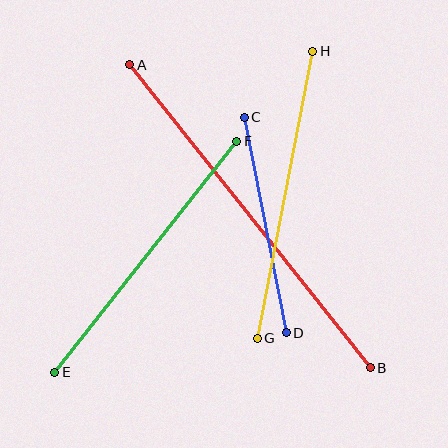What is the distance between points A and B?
The distance is approximately 387 pixels.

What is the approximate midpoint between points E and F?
The midpoint is at approximately (146, 257) pixels.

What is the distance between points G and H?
The distance is approximately 292 pixels.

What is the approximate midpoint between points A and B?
The midpoint is at approximately (250, 216) pixels.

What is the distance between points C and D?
The distance is approximately 220 pixels.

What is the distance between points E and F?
The distance is approximately 294 pixels.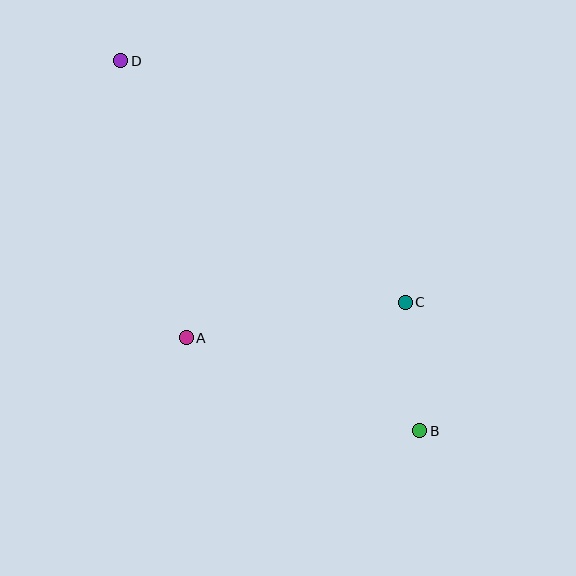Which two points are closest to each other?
Points B and C are closest to each other.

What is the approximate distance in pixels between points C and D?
The distance between C and D is approximately 373 pixels.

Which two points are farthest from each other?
Points B and D are farthest from each other.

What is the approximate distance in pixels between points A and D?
The distance between A and D is approximately 284 pixels.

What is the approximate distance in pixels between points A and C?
The distance between A and C is approximately 222 pixels.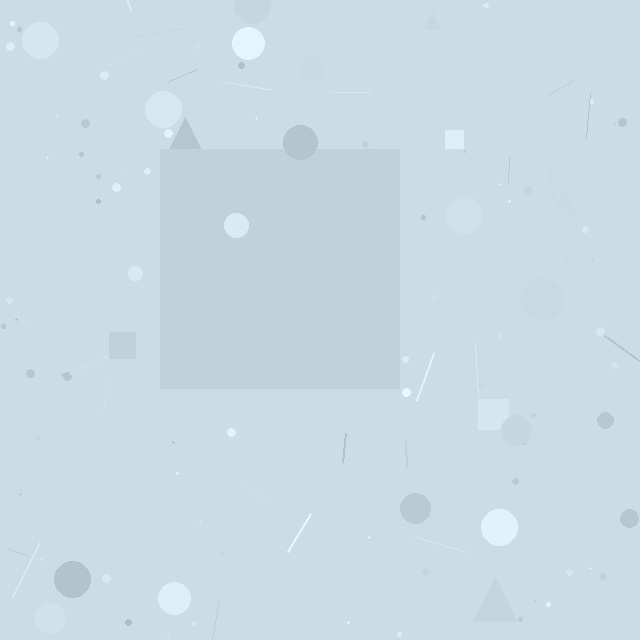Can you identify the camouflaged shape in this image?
The camouflaged shape is a square.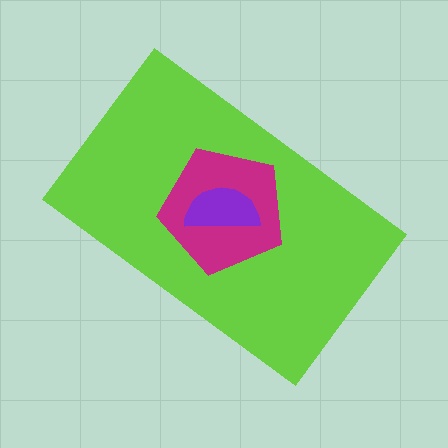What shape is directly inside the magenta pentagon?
The purple semicircle.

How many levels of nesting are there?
3.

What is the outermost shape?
The lime rectangle.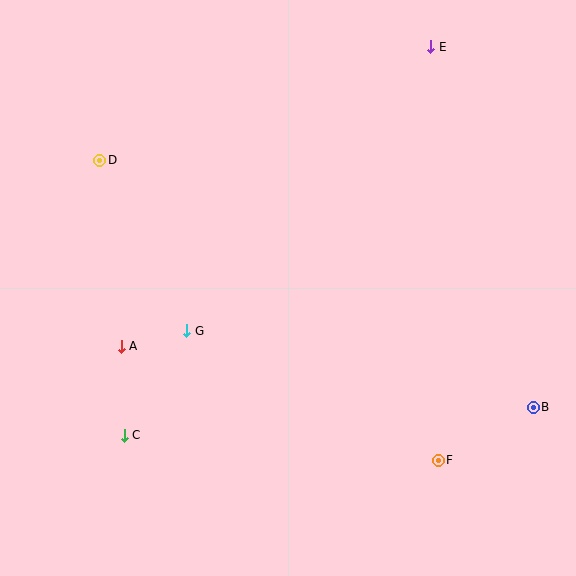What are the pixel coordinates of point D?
Point D is at (100, 160).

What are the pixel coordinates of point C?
Point C is at (124, 435).